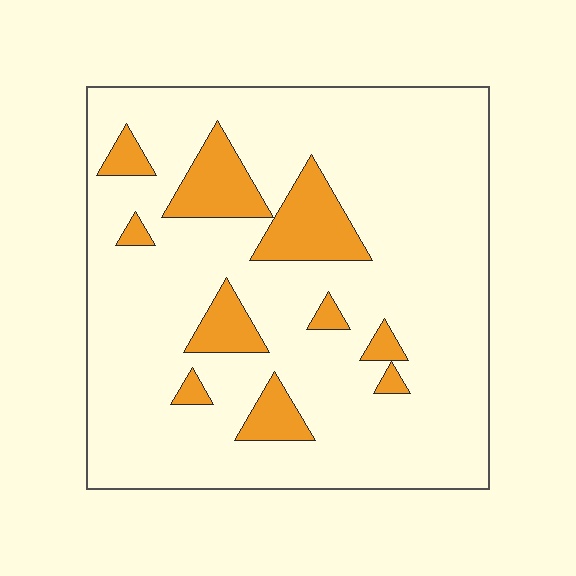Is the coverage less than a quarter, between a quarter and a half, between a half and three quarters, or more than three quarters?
Less than a quarter.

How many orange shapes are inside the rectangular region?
10.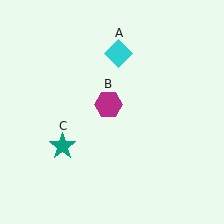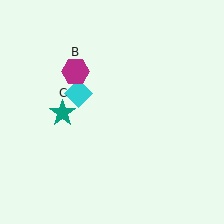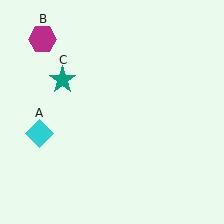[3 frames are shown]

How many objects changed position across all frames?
3 objects changed position: cyan diamond (object A), magenta hexagon (object B), teal star (object C).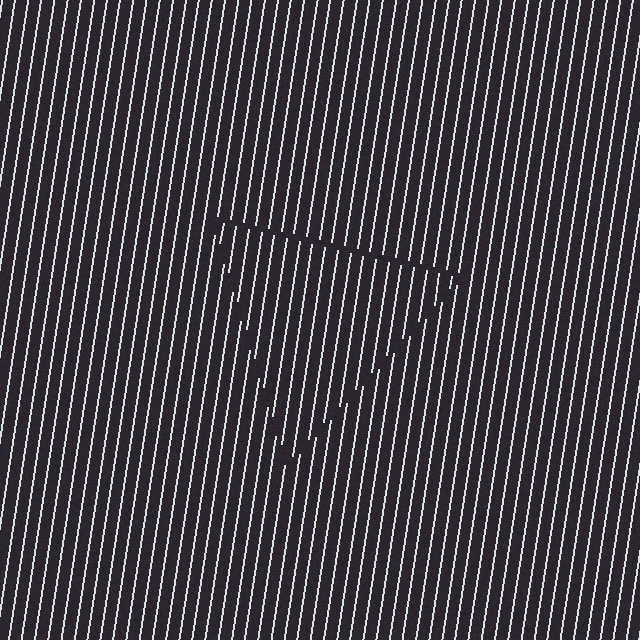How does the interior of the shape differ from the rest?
The interior of the shape contains the same grating, shifted by half a period — the contour is defined by the phase discontinuity where line-ends from the inner and outer gratings abut.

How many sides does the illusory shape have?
3 sides — the line-ends trace a triangle.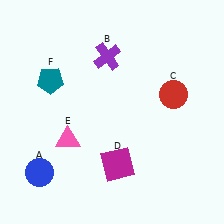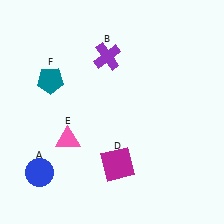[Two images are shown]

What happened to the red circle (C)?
The red circle (C) was removed in Image 2. It was in the top-right area of Image 1.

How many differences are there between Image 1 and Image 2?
There is 1 difference between the two images.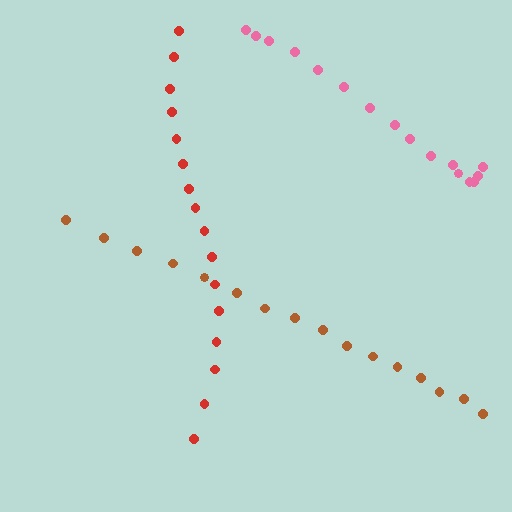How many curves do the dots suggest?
There are 3 distinct paths.